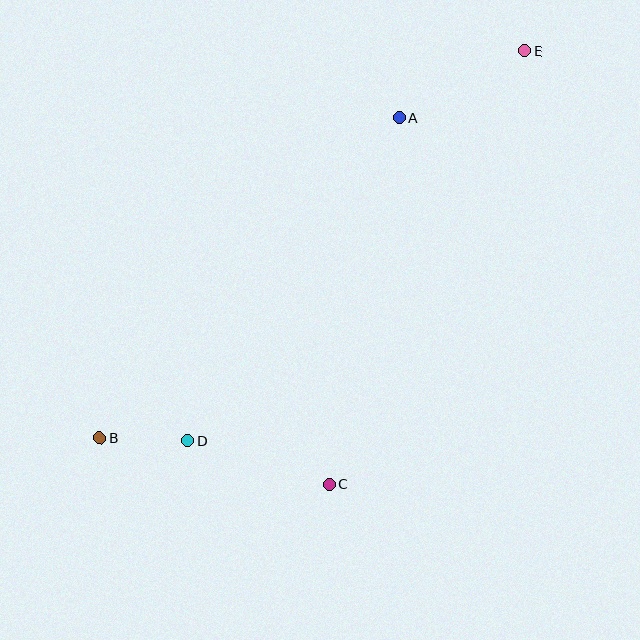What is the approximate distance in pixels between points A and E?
The distance between A and E is approximately 141 pixels.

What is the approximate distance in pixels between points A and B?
The distance between A and B is approximately 439 pixels.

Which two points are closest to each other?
Points B and D are closest to each other.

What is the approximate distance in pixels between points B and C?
The distance between B and C is approximately 234 pixels.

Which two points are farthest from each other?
Points B and E are farthest from each other.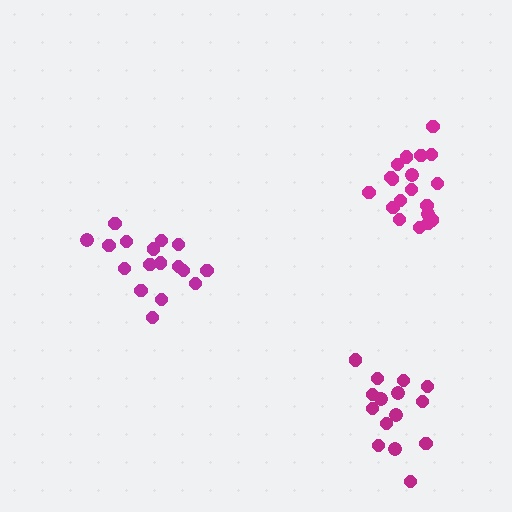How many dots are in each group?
Group 1: 17 dots, Group 2: 19 dots, Group 3: 15 dots (51 total).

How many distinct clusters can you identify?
There are 3 distinct clusters.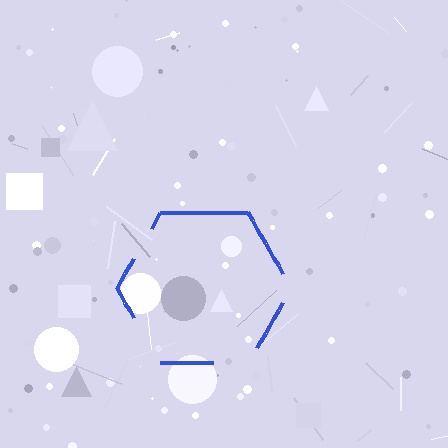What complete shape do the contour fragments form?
The contour fragments form a hexagon.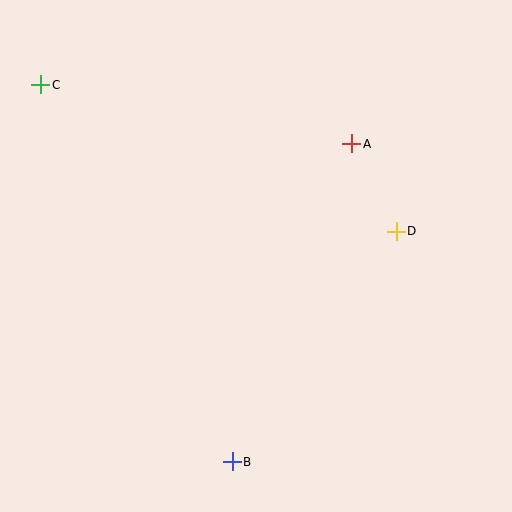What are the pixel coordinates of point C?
Point C is at (41, 85).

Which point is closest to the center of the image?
Point D at (396, 231) is closest to the center.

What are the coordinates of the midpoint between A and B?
The midpoint between A and B is at (292, 303).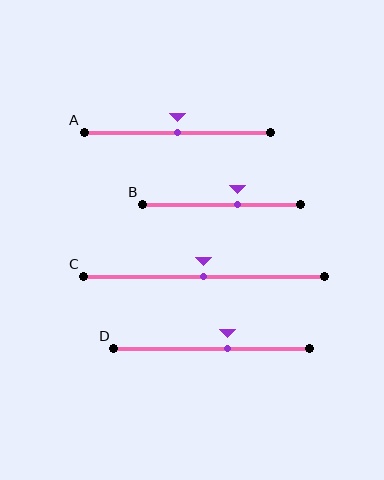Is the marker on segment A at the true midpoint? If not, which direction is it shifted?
Yes, the marker on segment A is at the true midpoint.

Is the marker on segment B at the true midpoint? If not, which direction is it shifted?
No, the marker on segment B is shifted to the right by about 10% of the segment length.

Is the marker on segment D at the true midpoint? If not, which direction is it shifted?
No, the marker on segment D is shifted to the right by about 8% of the segment length.